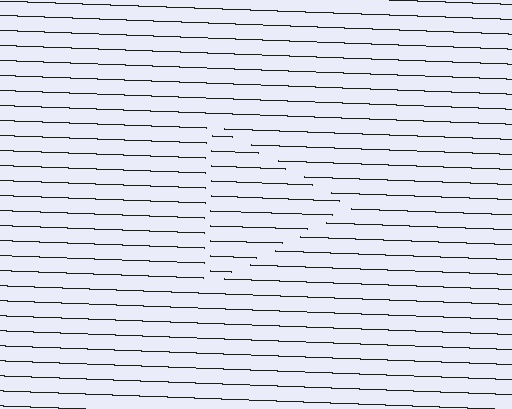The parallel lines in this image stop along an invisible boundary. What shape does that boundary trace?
An illusory triangle. The interior of the shape contains the same grating, shifted by half a period — the contour is defined by the phase discontinuity where line-ends from the inner and outer gratings abut.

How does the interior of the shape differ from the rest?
The interior of the shape contains the same grating, shifted by half a period — the contour is defined by the phase discontinuity where line-ends from the inner and outer gratings abut.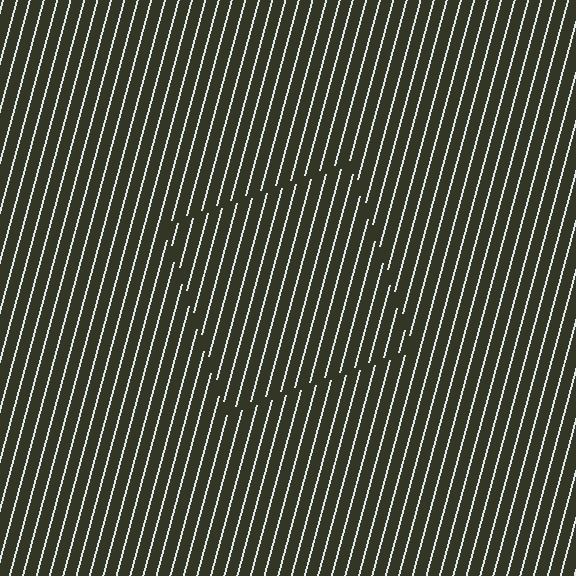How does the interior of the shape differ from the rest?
The interior of the shape contains the same grating, shifted by half a period — the contour is defined by the phase discontinuity where line-ends from the inner and outer gratings abut.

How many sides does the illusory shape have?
4 sides — the line-ends trace a square.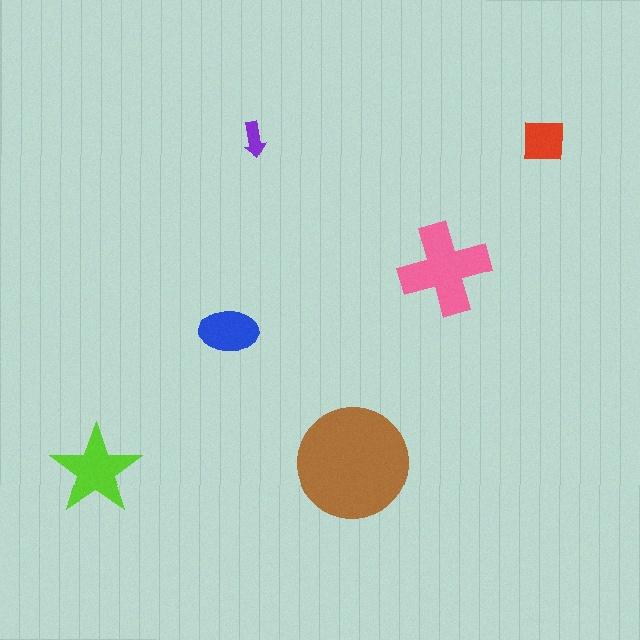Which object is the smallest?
The purple arrow.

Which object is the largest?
The brown circle.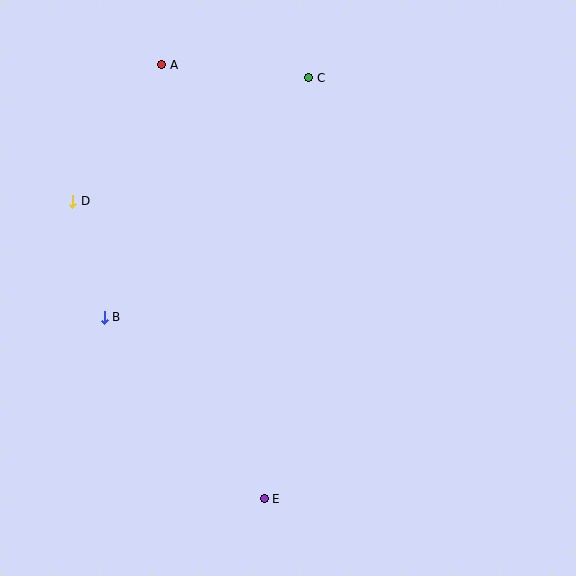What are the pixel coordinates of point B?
Point B is at (104, 317).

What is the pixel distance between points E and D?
The distance between E and D is 354 pixels.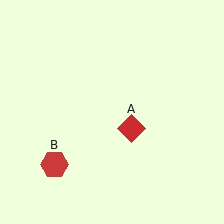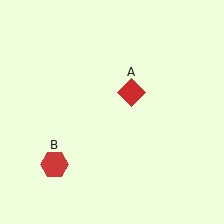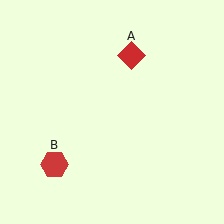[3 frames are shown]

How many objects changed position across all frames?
1 object changed position: red diamond (object A).